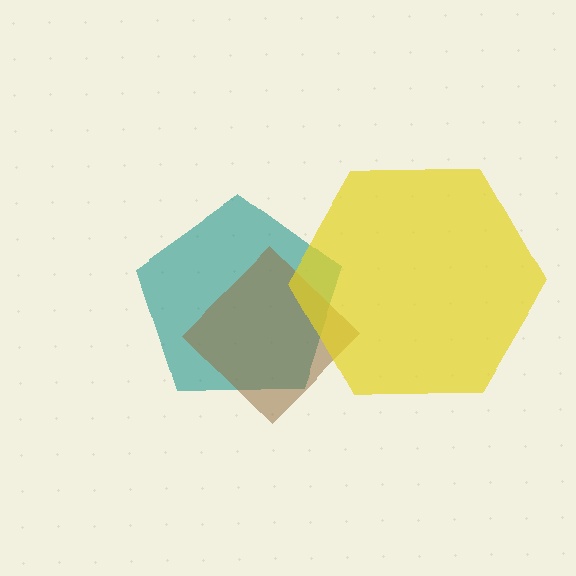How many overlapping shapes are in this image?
There are 3 overlapping shapes in the image.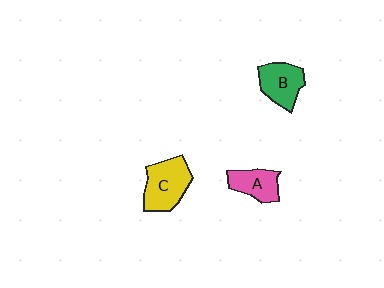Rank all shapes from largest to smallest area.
From largest to smallest: C (yellow), B (green), A (pink).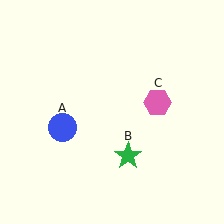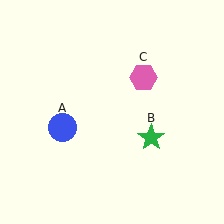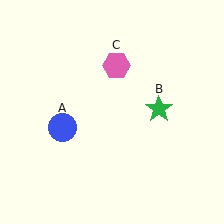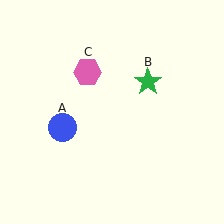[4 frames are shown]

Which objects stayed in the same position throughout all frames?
Blue circle (object A) remained stationary.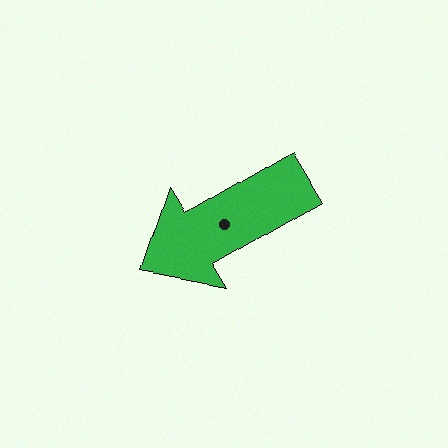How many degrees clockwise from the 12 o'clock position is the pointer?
Approximately 239 degrees.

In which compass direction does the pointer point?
Southwest.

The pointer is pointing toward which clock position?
Roughly 8 o'clock.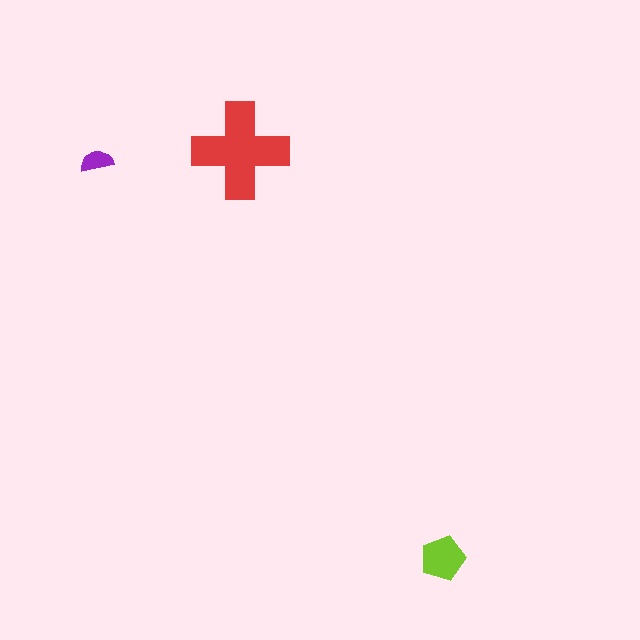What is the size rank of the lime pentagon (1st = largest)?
2nd.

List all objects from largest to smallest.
The red cross, the lime pentagon, the purple semicircle.